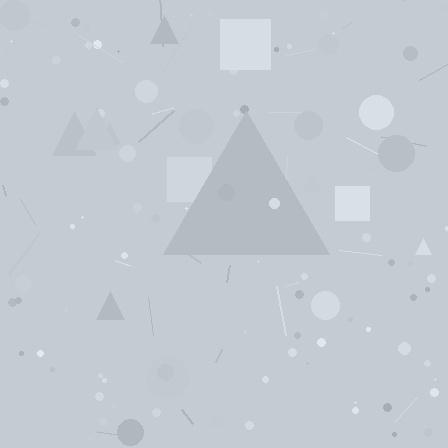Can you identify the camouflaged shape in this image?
The camouflaged shape is a triangle.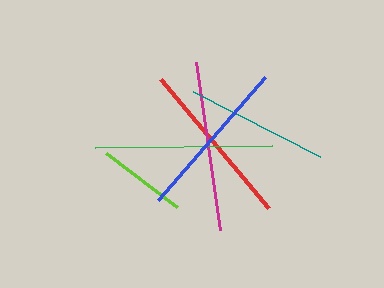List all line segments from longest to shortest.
From longest to shortest: green, magenta, red, blue, teal, lime.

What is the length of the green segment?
The green segment is approximately 178 pixels long.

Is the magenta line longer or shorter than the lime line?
The magenta line is longer than the lime line.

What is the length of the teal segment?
The teal segment is approximately 143 pixels long.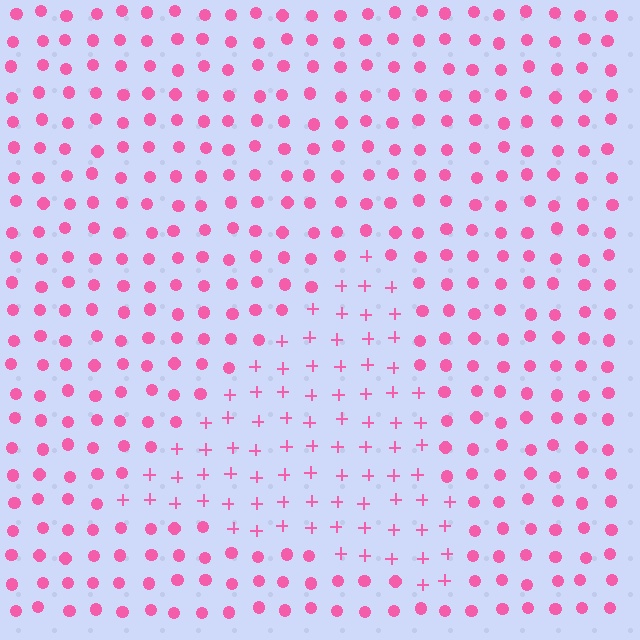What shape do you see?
I see a triangle.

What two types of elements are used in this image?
The image uses plus signs inside the triangle region and circles outside it.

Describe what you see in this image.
The image is filled with small pink elements arranged in a uniform grid. A triangle-shaped region contains plus signs, while the surrounding area contains circles. The boundary is defined purely by the change in element shape.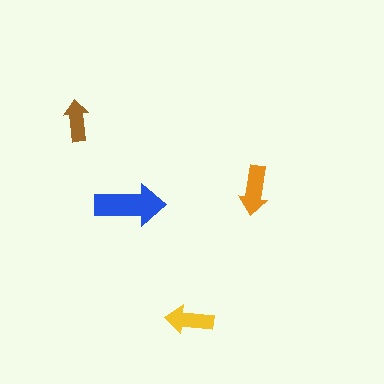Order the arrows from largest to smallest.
the blue one, the orange one, the yellow one, the brown one.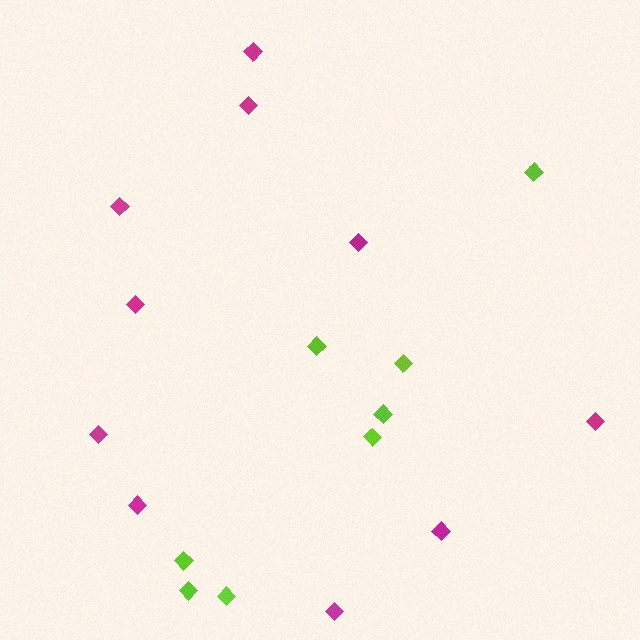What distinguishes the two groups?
There are 2 groups: one group of magenta diamonds (10) and one group of lime diamonds (8).